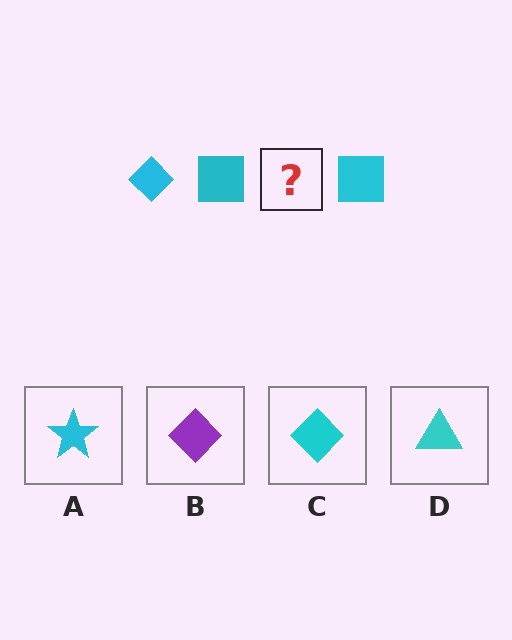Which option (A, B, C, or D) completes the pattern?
C.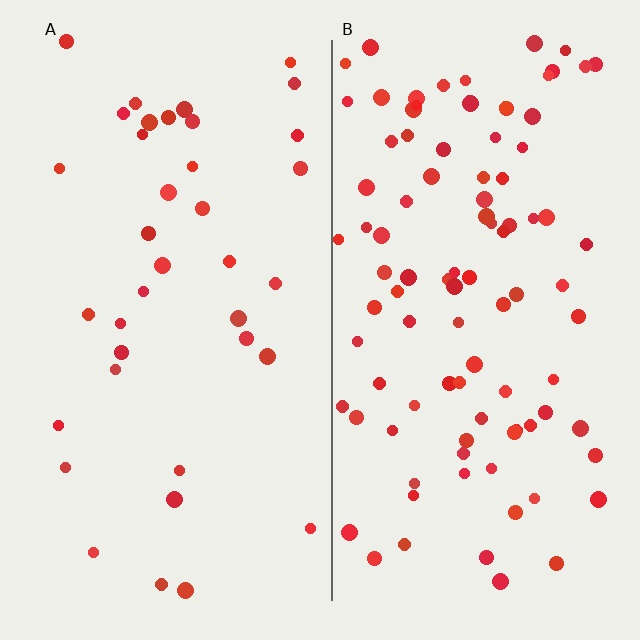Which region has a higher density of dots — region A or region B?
B (the right).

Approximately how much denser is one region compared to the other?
Approximately 2.7× — region B over region A.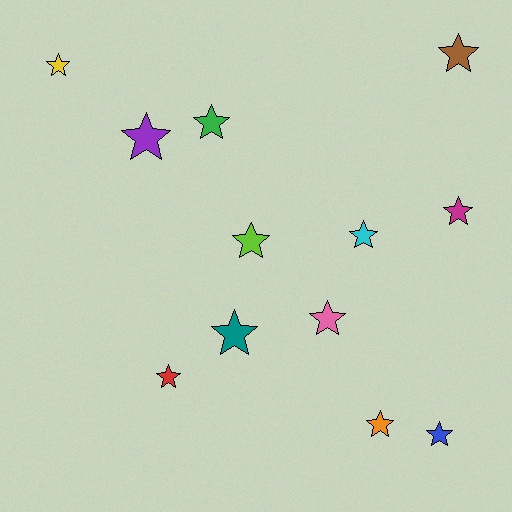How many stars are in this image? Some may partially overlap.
There are 12 stars.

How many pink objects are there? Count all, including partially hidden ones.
There is 1 pink object.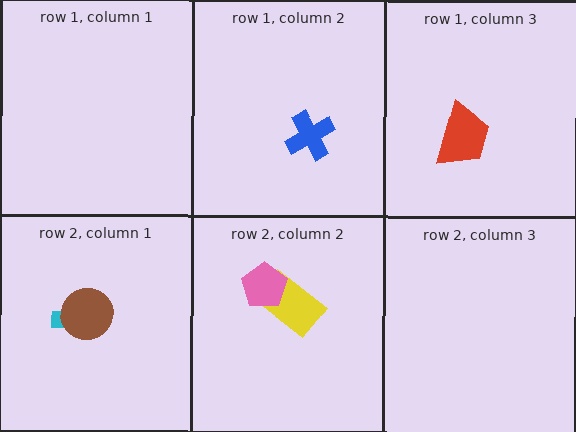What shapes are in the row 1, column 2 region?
The blue cross.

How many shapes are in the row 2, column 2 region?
2.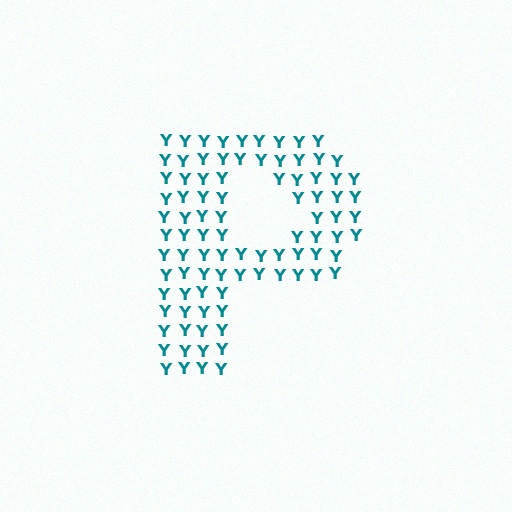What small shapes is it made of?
It is made of small letter Y's.